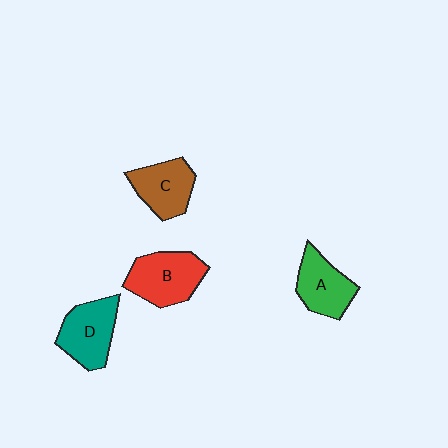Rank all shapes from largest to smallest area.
From largest to smallest: B (red), D (teal), C (brown), A (green).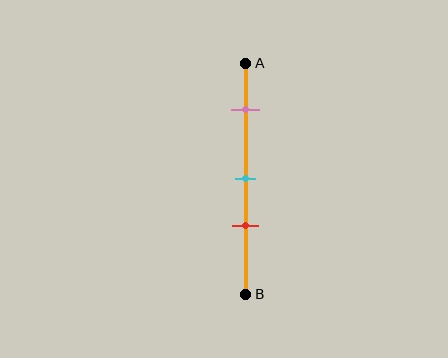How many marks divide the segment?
There are 3 marks dividing the segment.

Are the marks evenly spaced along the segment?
No, the marks are not evenly spaced.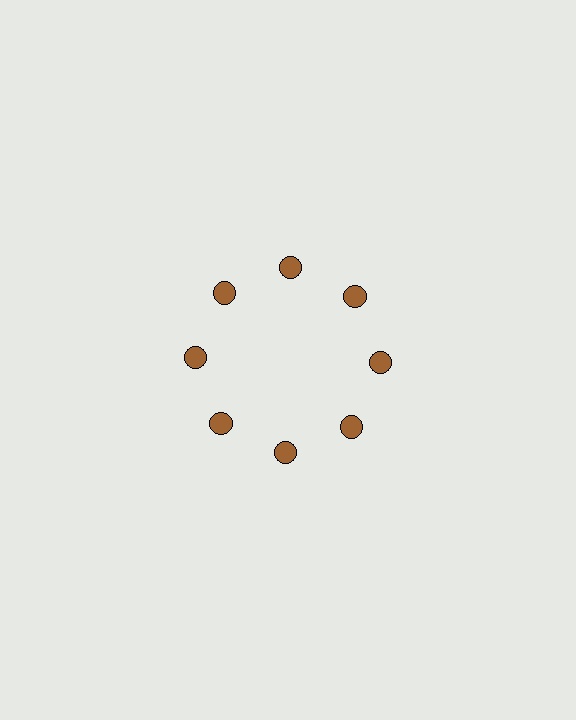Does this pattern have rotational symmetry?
Yes, this pattern has 8-fold rotational symmetry. It looks the same after rotating 45 degrees around the center.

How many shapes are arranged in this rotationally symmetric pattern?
There are 8 shapes, arranged in 8 groups of 1.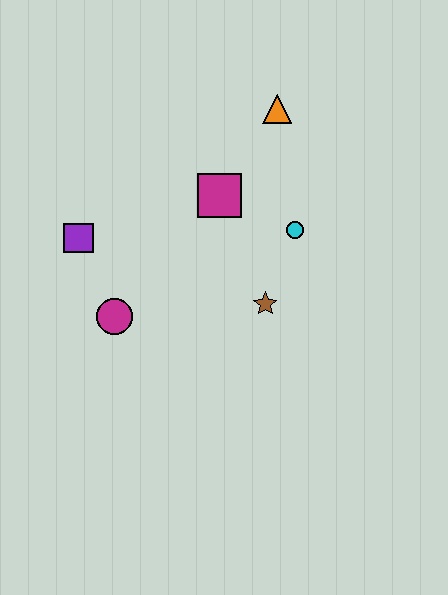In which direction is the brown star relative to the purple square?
The brown star is to the right of the purple square.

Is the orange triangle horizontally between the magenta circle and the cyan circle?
Yes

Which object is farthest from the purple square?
The orange triangle is farthest from the purple square.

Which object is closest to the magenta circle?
The purple square is closest to the magenta circle.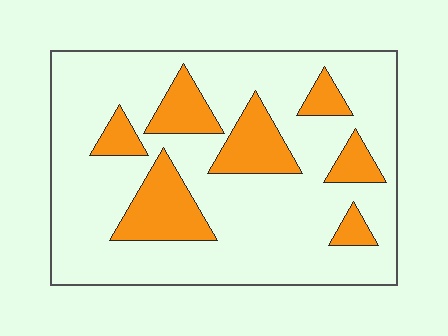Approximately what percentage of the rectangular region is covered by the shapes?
Approximately 20%.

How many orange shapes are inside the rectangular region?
7.